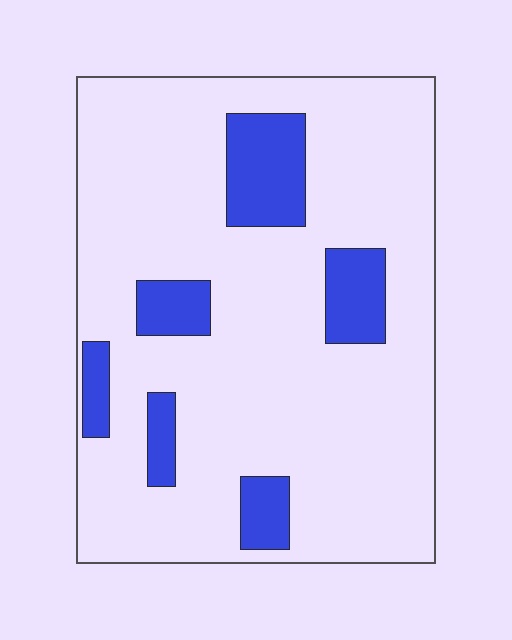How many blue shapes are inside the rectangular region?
6.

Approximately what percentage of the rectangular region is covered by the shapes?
Approximately 15%.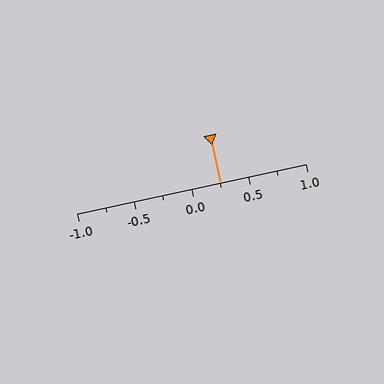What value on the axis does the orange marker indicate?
The marker indicates approximately 0.25.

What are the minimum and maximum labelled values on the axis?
The axis runs from -1.0 to 1.0.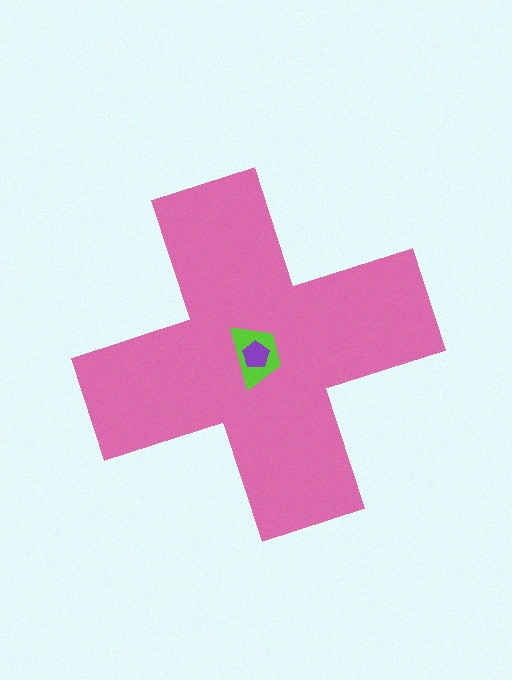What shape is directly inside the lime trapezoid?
The purple pentagon.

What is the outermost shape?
The pink cross.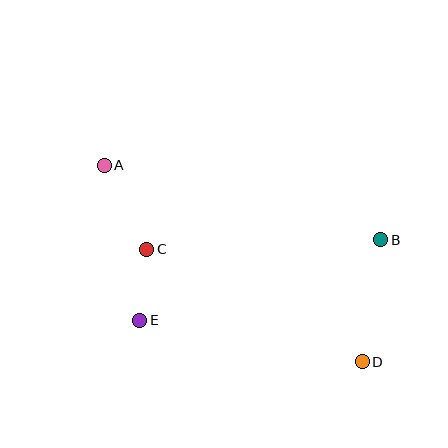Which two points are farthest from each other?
Points A and D are farthest from each other.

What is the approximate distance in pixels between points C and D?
The distance between C and D is approximately 243 pixels.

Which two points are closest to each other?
Points C and E are closest to each other.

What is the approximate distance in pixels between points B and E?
The distance between B and E is approximately 254 pixels.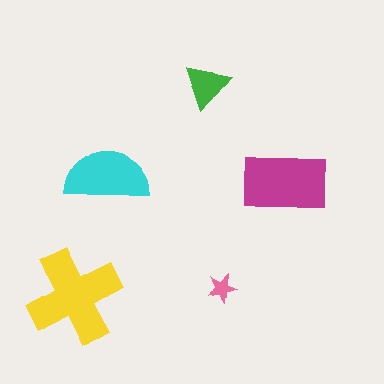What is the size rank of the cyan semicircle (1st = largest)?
3rd.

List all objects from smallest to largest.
The pink star, the green triangle, the cyan semicircle, the magenta rectangle, the yellow cross.